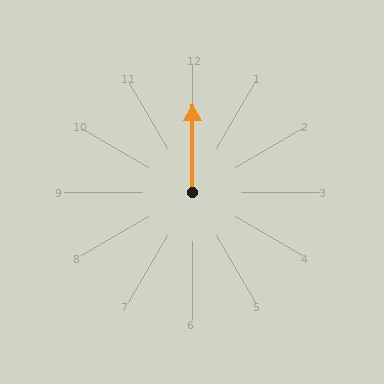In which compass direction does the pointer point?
North.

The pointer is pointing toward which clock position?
Roughly 12 o'clock.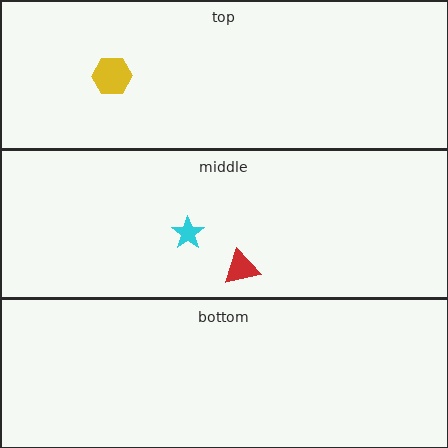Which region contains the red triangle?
The middle region.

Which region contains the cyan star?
The middle region.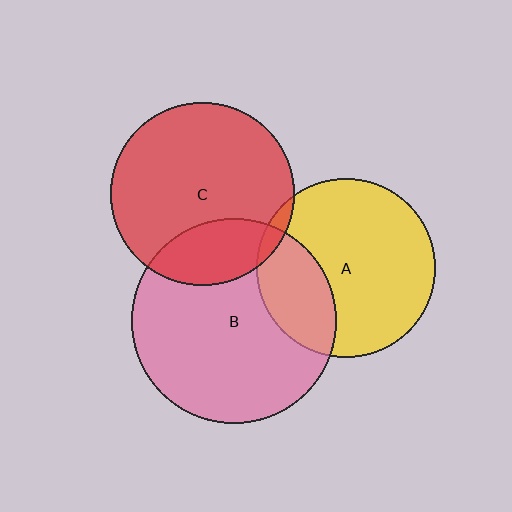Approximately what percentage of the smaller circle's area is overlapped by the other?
Approximately 25%.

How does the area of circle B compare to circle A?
Approximately 1.3 times.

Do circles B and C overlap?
Yes.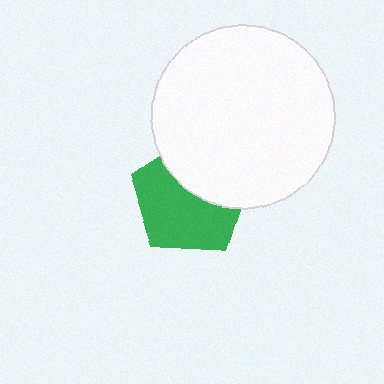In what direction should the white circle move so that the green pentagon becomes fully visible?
The white circle should move up. That is the shortest direction to clear the overlap and leave the green pentagon fully visible.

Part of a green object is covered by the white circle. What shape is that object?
It is a pentagon.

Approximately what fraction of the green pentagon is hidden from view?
Roughly 39% of the green pentagon is hidden behind the white circle.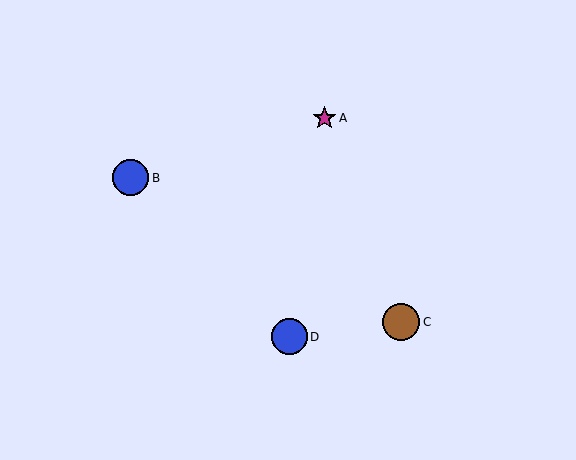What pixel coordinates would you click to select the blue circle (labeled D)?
Click at (289, 337) to select the blue circle D.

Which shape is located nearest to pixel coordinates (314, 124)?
The magenta star (labeled A) at (324, 118) is nearest to that location.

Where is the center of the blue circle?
The center of the blue circle is at (131, 178).